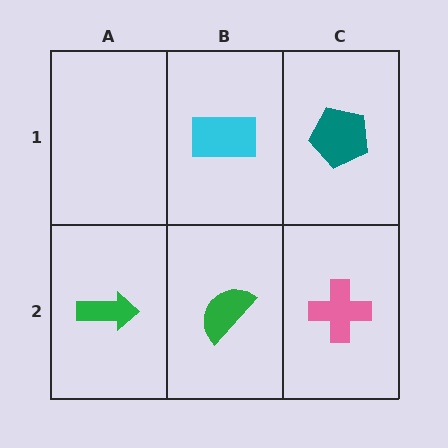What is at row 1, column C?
A teal pentagon.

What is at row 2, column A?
A green arrow.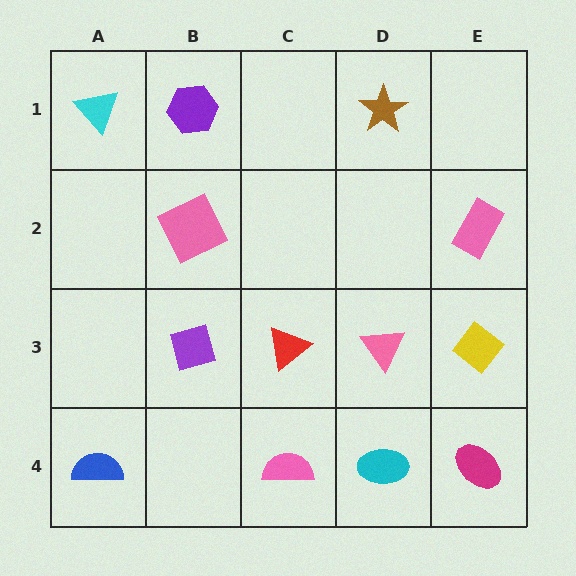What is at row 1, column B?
A purple hexagon.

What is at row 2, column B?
A pink square.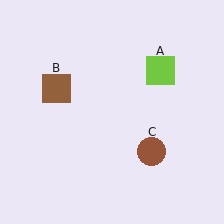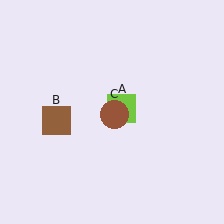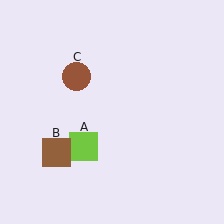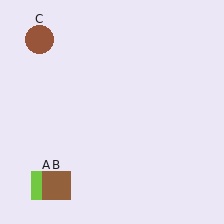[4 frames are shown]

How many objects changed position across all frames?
3 objects changed position: lime square (object A), brown square (object B), brown circle (object C).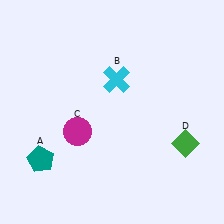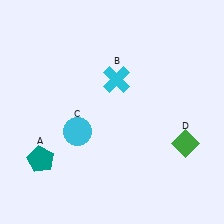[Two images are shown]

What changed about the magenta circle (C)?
In Image 1, C is magenta. In Image 2, it changed to cyan.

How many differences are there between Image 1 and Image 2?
There is 1 difference between the two images.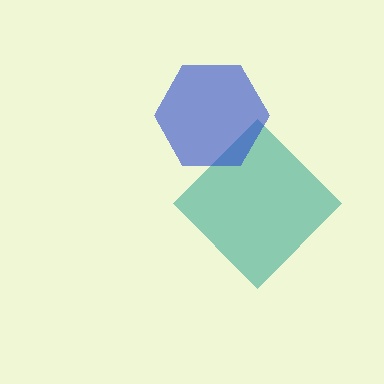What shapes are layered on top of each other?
The layered shapes are: a teal diamond, a blue hexagon.